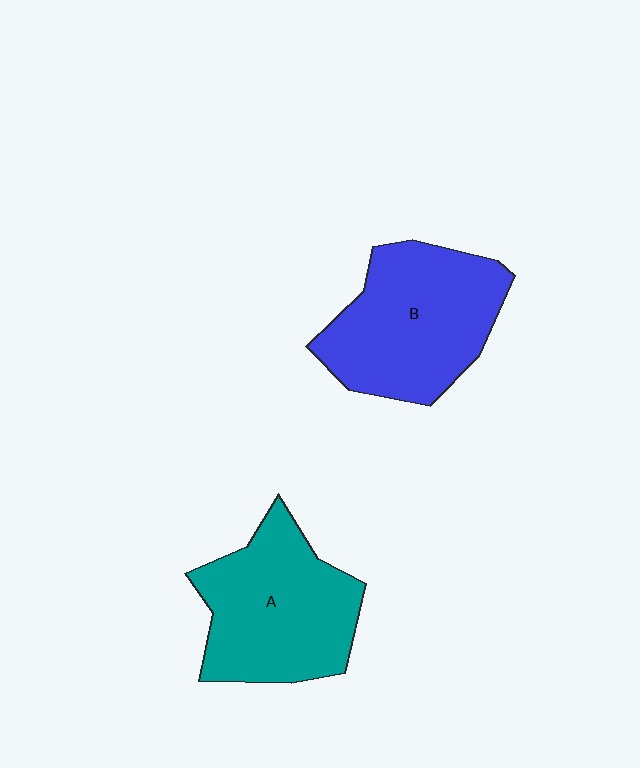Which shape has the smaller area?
Shape A (teal).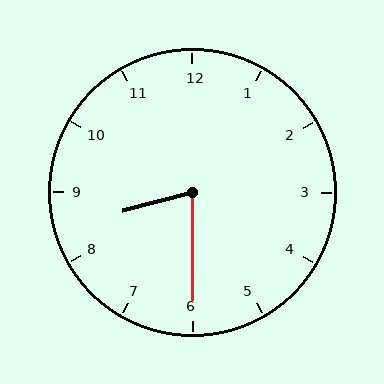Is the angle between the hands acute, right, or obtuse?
It is acute.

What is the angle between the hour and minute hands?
Approximately 75 degrees.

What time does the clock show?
8:30.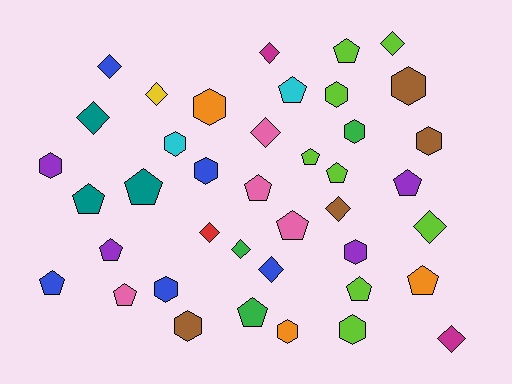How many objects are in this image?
There are 40 objects.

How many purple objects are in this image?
There are 4 purple objects.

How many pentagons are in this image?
There are 15 pentagons.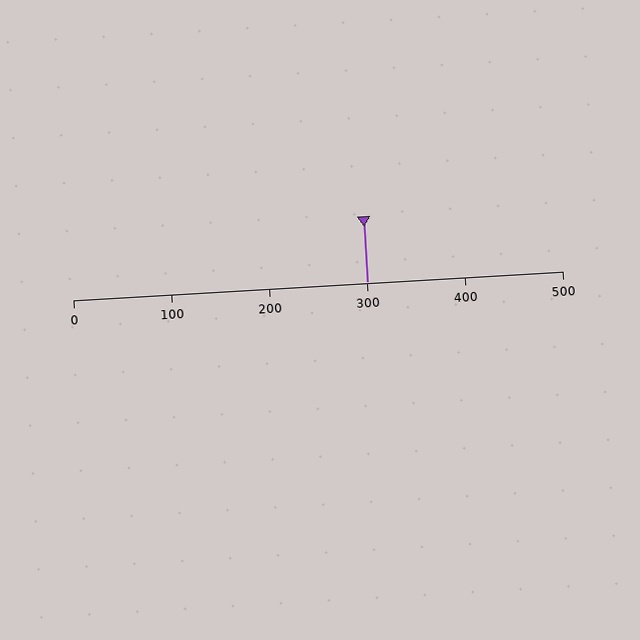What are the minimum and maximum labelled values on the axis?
The axis runs from 0 to 500.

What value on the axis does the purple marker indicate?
The marker indicates approximately 300.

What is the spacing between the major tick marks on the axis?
The major ticks are spaced 100 apart.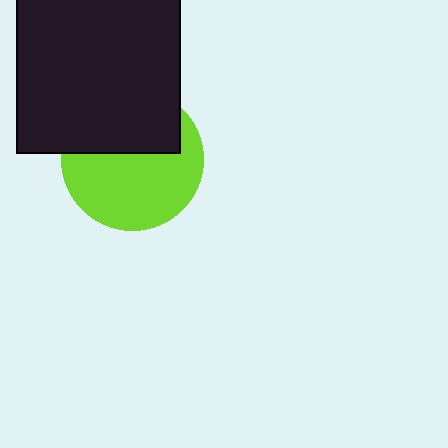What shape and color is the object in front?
The object in front is a black square.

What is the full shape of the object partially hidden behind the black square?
The partially hidden object is a lime circle.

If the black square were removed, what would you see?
You would see the complete lime circle.